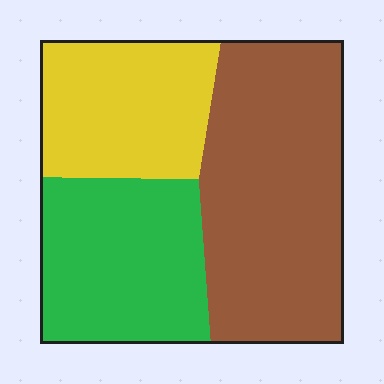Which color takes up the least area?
Yellow, at roughly 25%.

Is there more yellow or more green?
Green.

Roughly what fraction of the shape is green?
Green takes up between a sixth and a third of the shape.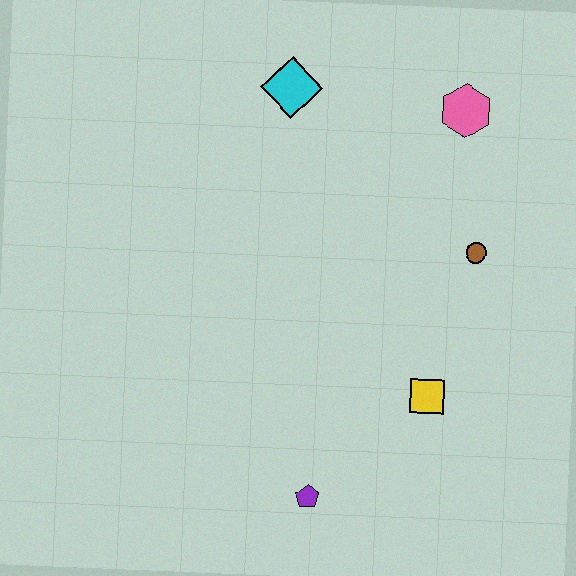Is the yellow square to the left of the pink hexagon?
Yes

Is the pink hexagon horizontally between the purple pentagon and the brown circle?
Yes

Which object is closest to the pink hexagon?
The brown circle is closest to the pink hexagon.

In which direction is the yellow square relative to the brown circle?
The yellow square is below the brown circle.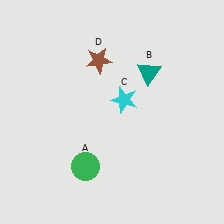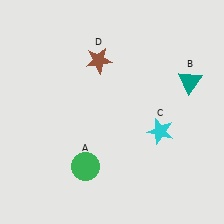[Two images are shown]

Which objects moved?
The objects that moved are: the teal triangle (B), the cyan star (C).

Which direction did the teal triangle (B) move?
The teal triangle (B) moved right.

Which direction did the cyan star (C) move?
The cyan star (C) moved right.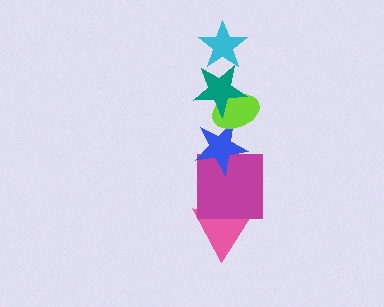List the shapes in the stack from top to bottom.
From top to bottom: the cyan star, the teal star, the lime ellipse, the blue star, the magenta square, the pink triangle.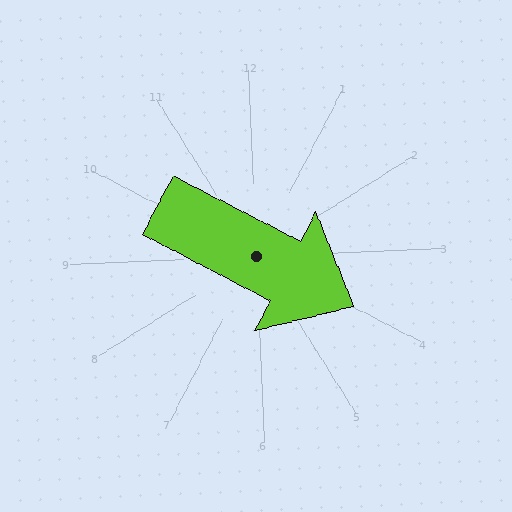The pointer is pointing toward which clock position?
Roughly 4 o'clock.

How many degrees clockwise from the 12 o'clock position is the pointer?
Approximately 120 degrees.